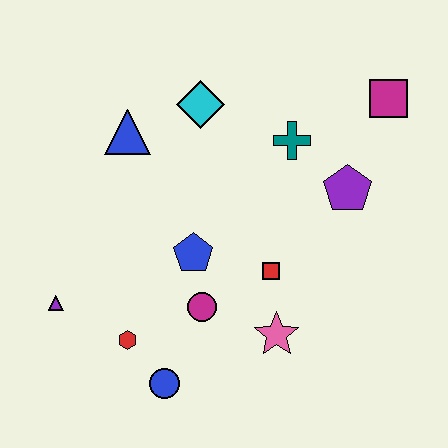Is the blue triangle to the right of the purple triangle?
Yes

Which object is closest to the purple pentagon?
The teal cross is closest to the purple pentagon.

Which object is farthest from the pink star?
The magenta square is farthest from the pink star.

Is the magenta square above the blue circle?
Yes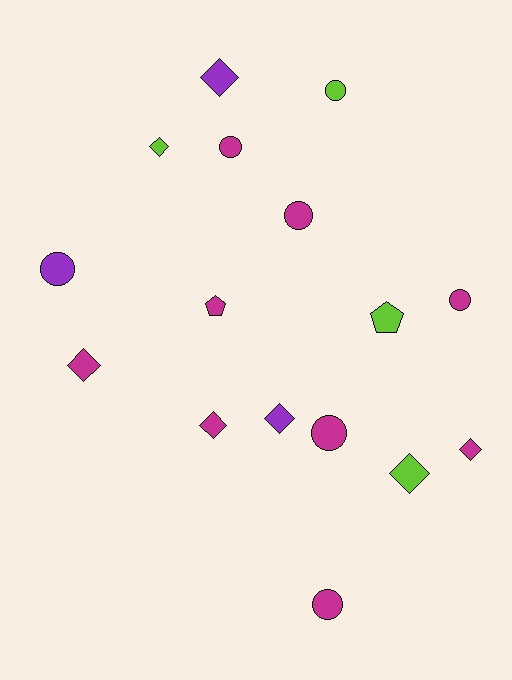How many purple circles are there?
There is 1 purple circle.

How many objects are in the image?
There are 16 objects.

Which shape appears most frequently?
Diamond, with 7 objects.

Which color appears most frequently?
Magenta, with 9 objects.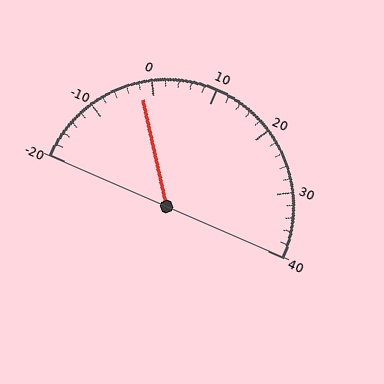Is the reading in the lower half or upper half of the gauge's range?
The reading is in the lower half of the range (-20 to 40).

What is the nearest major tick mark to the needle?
The nearest major tick mark is 0.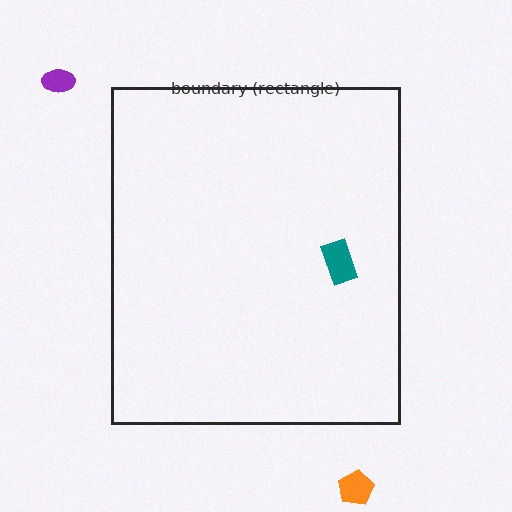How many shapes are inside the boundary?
1 inside, 2 outside.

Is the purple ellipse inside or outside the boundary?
Outside.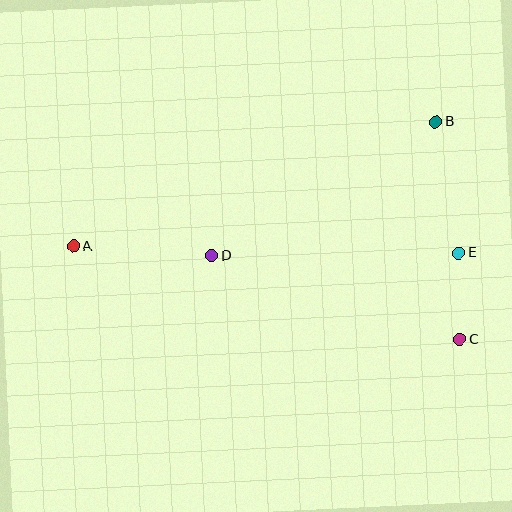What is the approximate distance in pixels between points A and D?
The distance between A and D is approximately 139 pixels.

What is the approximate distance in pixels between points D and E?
The distance between D and E is approximately 247 pixels.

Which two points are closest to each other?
Points C and E are closest to each other.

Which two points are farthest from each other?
Points A and C are farthest from each other.